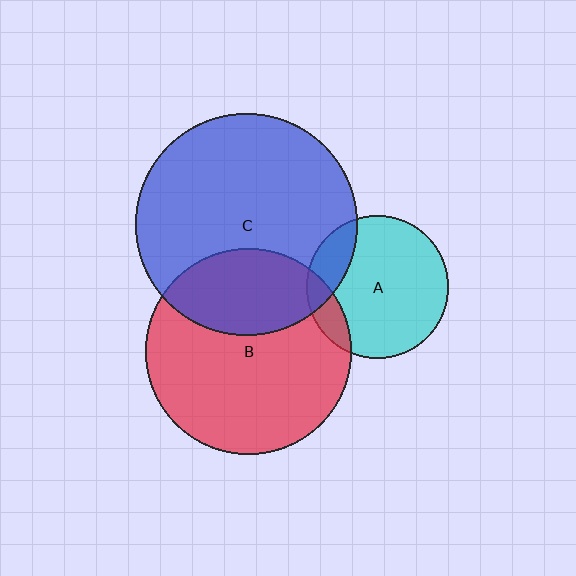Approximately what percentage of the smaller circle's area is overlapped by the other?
Approximately 15%.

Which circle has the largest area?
Circle C (blue).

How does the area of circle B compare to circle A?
Approximately 2.1 times.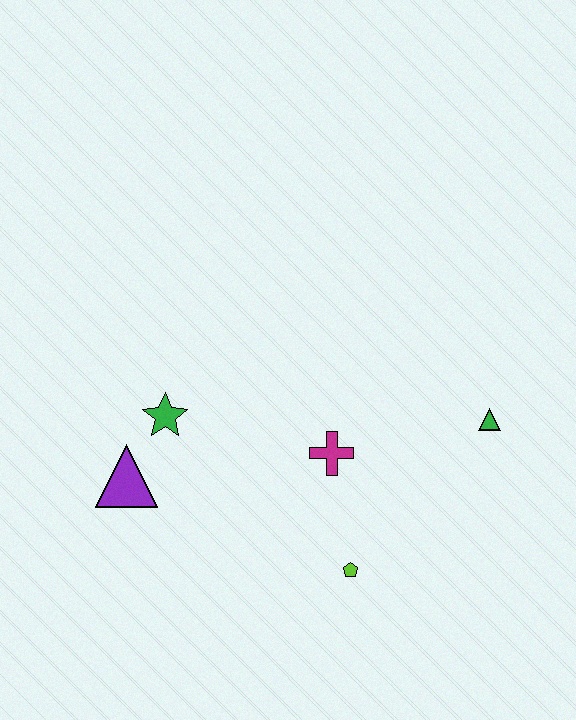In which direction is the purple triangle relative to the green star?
The purple triangle is below the green star.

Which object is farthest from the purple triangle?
The green triangle is farthest from the purple triangle.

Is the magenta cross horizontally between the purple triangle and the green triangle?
Yes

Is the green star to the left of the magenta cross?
Yes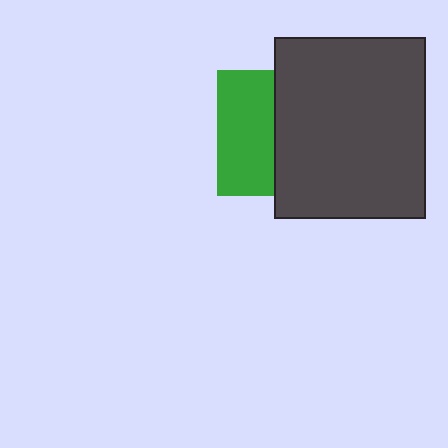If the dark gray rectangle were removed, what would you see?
You would see the complete green square.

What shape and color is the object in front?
The object in front is a dark gray rectangle.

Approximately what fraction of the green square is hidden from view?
Roughly 55% of the green square is hidden behind the dark gray rectangle.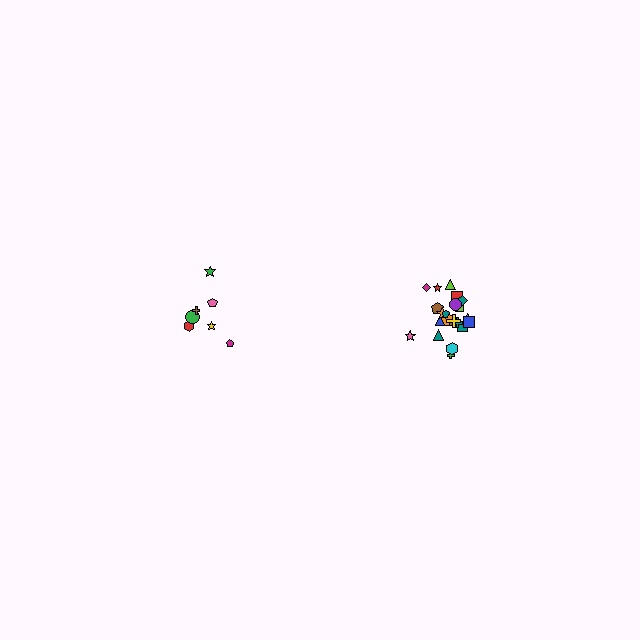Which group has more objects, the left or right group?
The right group.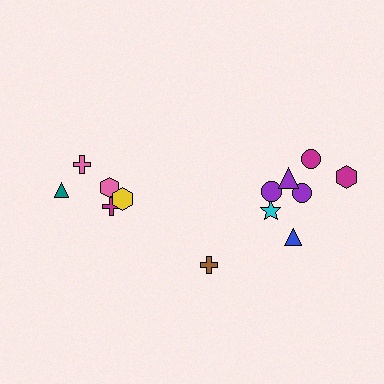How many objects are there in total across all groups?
There are 13 objects.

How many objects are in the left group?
There are 5 objects.